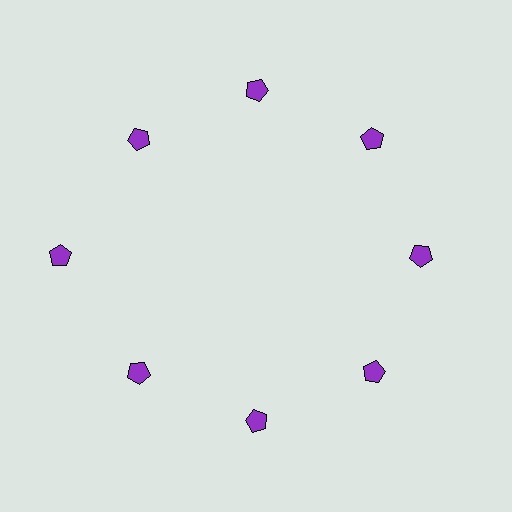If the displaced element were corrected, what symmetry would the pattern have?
It would have 8-fold rotational symmetry — the pattern would map onto itself every 45 degrees.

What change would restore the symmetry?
The symmetry would be restored by moving it inward, back onto the ring so that all 8 pentagons sit at equal angles and equal distance from the center.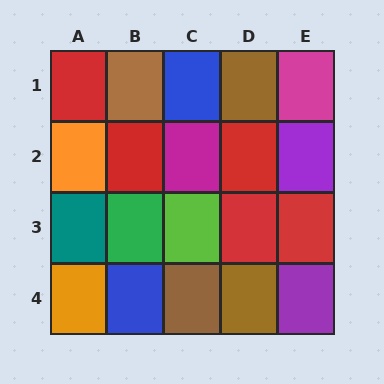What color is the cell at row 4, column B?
Blue.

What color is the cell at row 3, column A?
Teal.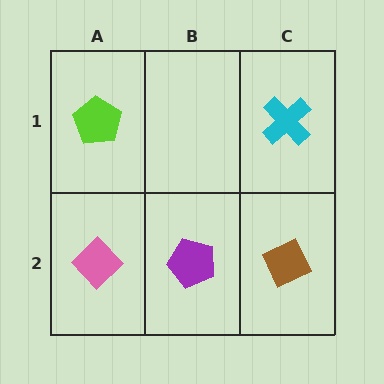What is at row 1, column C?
A cyan cross.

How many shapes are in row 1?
2 shapes.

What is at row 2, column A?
A pink diamond.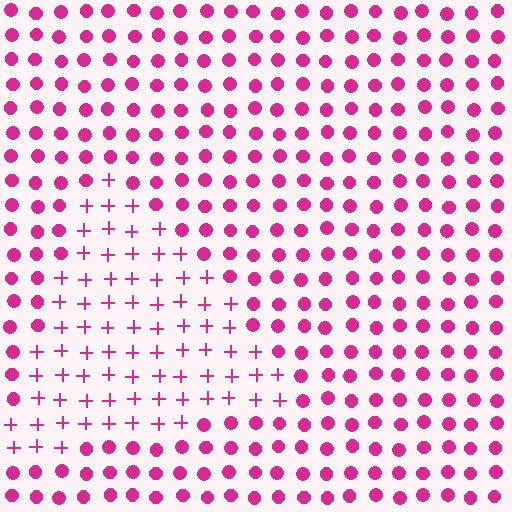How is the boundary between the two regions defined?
The boundary is defined by a change in element shape: plus signs inside vs. circles outside. All elements share the same color and spacing.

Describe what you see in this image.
The image is filled with small magenta elements arranged in a uniform grid. A triangle-shaped region contains plus signs, while the surrounding area contains circles. The boundary is defined purely by the change in element shape.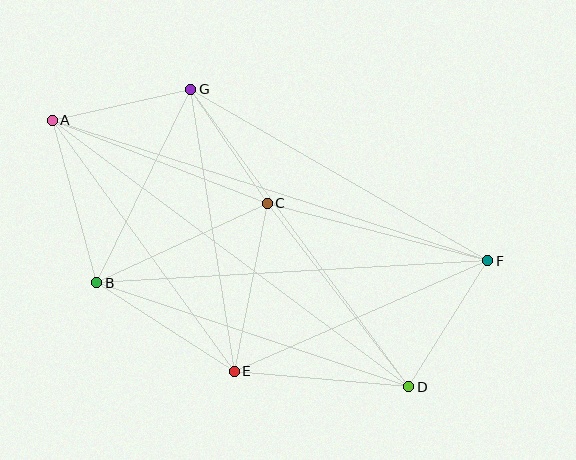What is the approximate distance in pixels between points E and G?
The distance between E and G is approximately 286 pixels.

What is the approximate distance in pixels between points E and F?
The distance between E and F is approximately 277 pixels.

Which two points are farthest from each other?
Points A and F are farthest from each other.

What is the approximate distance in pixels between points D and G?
The distance between D and G is approximately 369 pixels.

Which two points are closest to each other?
Points C and G are closest to each other.